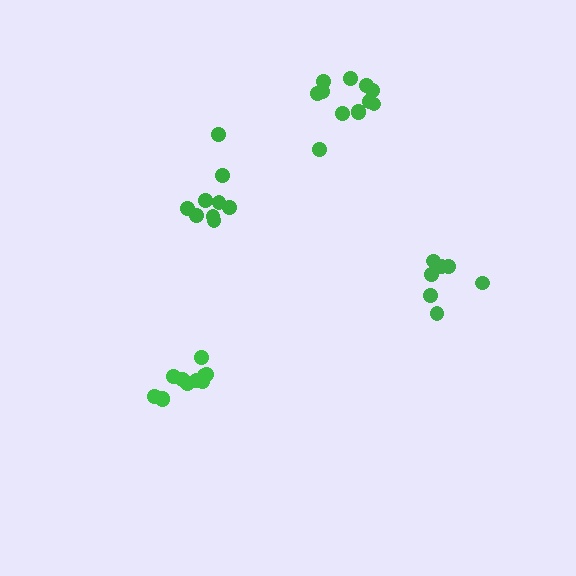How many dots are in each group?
Group 1: 7 dots, Group 2: 9 dots, Group 3: 12 dots, Group 4: 11 dots (39 total).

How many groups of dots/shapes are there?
There are 4 groups.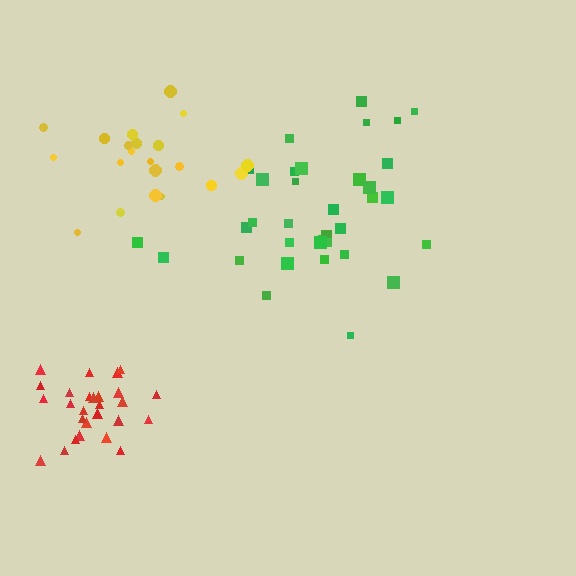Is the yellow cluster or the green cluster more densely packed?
Yellow.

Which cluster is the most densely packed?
Red.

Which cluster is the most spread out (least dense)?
Green.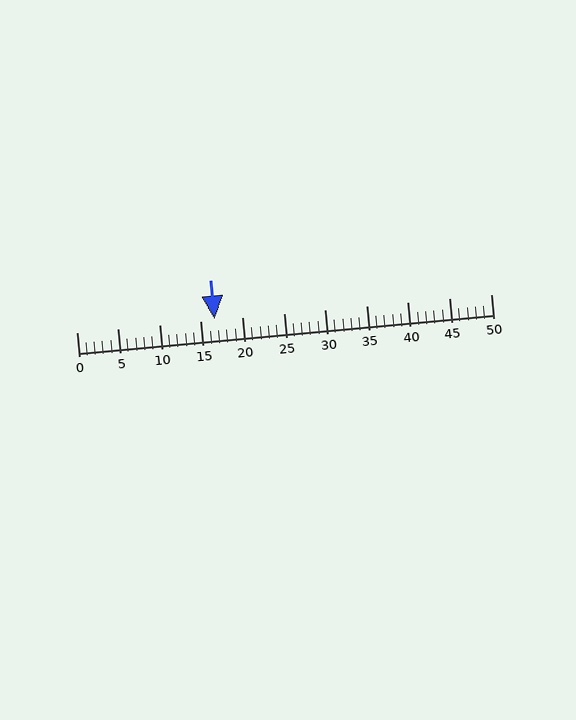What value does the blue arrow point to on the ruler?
The blue arrow points to approximately 17.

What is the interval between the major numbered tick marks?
The major tick marks are spaced 5 units apart.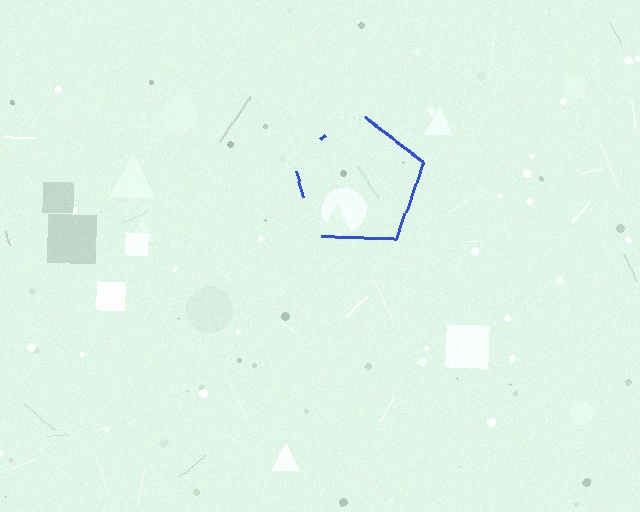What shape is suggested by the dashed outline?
The dashed outline suggests a pentagon.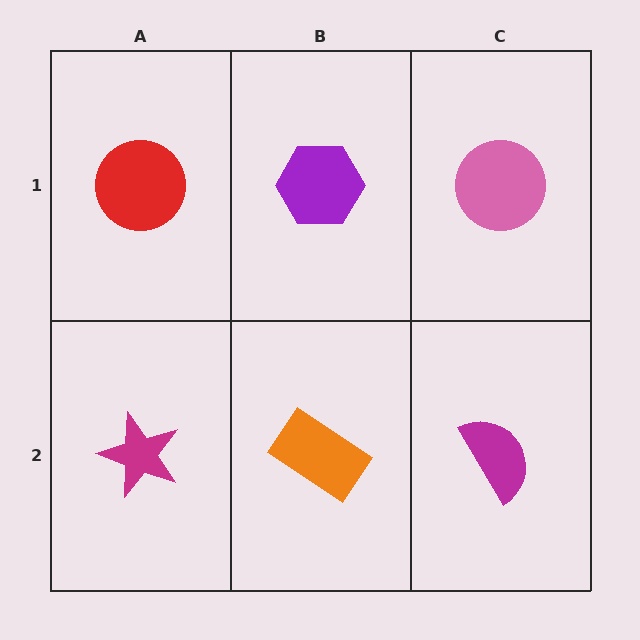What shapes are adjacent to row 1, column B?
An orange rectangle (row 2, column B), a red circle (row 1, column A), a pink circle (row 1, column C).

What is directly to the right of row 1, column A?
A purple hexagon.